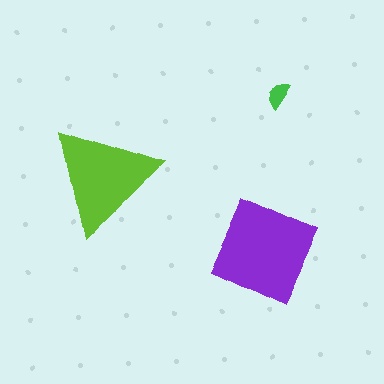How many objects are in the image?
There are 3 objects in the image.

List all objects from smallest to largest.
The green semicircle, the lime triangle, the purple square.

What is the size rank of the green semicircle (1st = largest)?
3rd.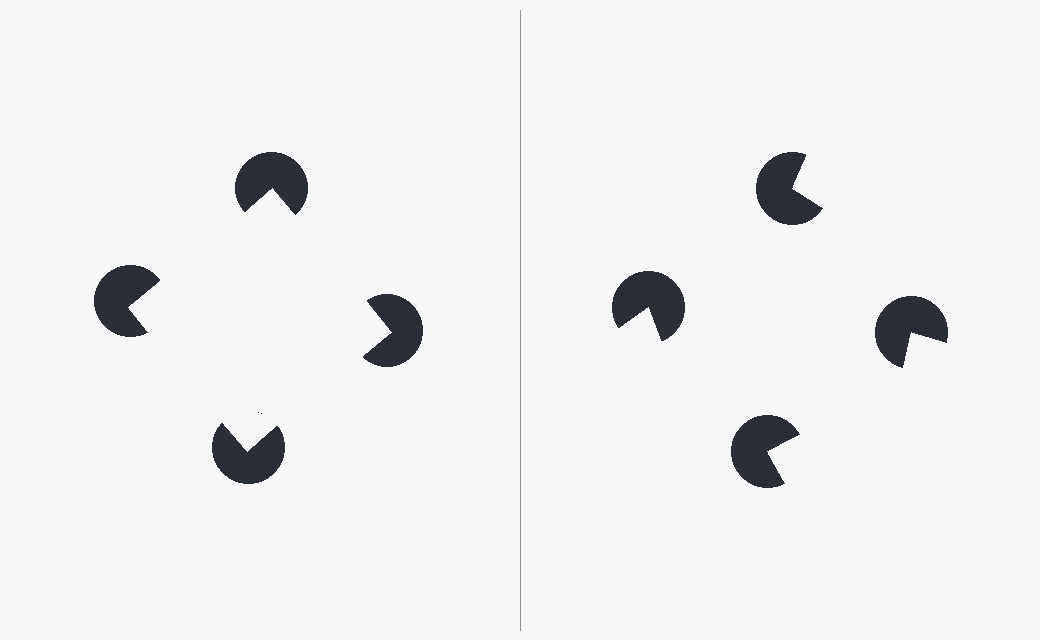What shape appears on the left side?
An illusory square.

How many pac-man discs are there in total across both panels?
8 — 4 on each side.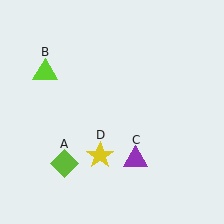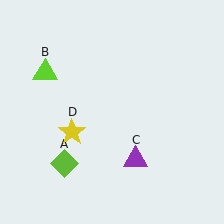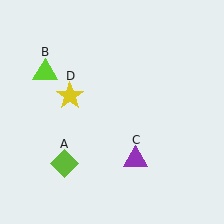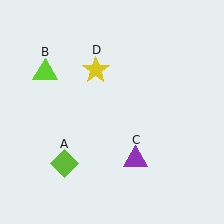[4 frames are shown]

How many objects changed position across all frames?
1 object changed position: yellow star (object D).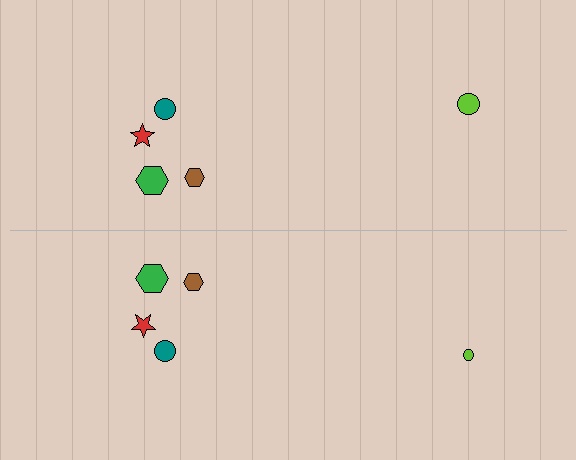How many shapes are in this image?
There are 10 shapes in this image.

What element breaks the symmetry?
The lime circle on the bottom side has a different size than its mirror counterpart.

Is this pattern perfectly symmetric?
No, the pattern is not perfectly symmetric. The lime circle on the bottom side has a different size than its mirror counterpart.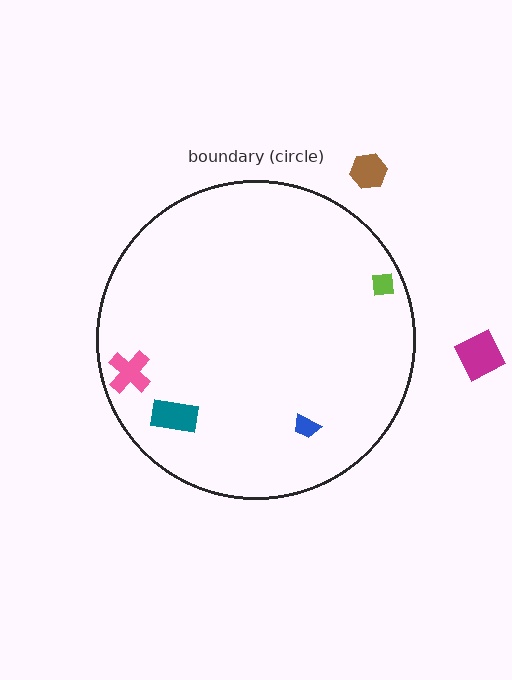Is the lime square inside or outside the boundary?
Inside.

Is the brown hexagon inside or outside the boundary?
Outside.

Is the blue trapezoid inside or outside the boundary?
Inside.